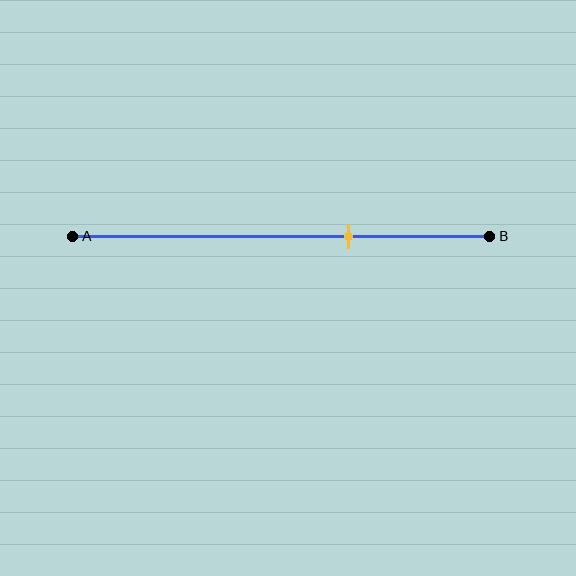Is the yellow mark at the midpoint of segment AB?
No, the mark is at about 65% from A, not at the 50% midpoint.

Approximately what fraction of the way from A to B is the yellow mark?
The yellow mark is approximately 65% of the way from A to B.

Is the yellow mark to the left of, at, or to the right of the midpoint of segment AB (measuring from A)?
The yellow mark is to the right of the midpoint of segment AB.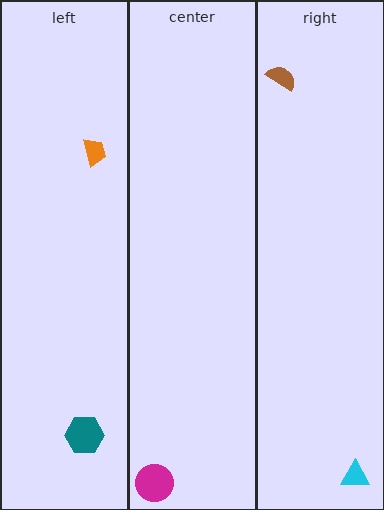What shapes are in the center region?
The magenta circle.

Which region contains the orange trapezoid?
The left region.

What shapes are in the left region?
The teal hexagon, the orange trapezoid.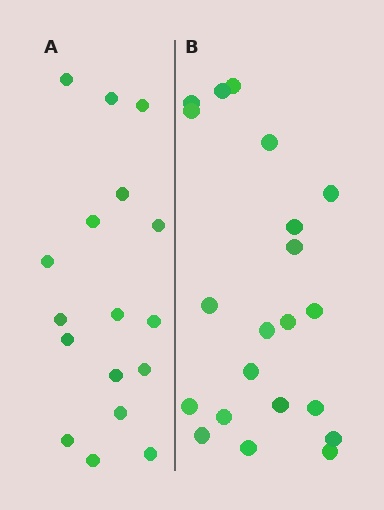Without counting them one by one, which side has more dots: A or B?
Region B (the right region) has more dots.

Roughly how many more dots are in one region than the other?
Region B has about 4 more dots than region A.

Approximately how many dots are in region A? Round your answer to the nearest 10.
About 20 dots. (The exact count is 17, which rounds to 20.)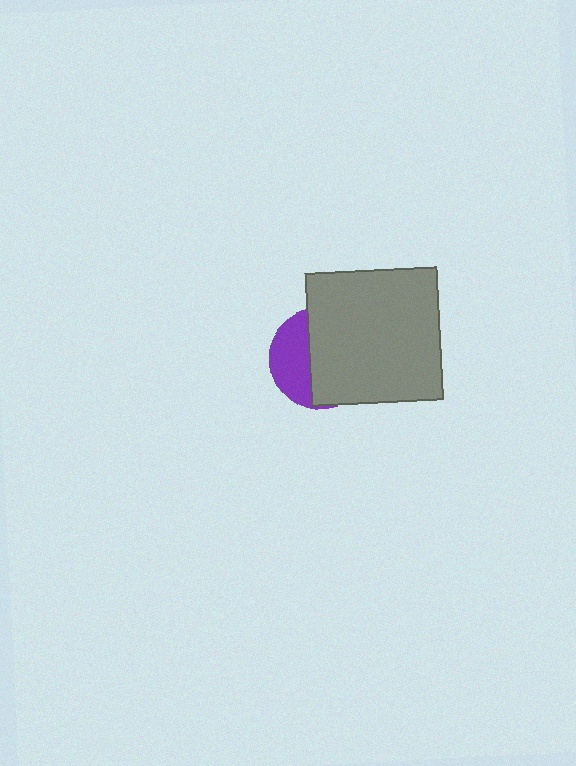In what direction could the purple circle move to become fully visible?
The purple circle could move left. That would shift it out from behind the gray rectangle entirely.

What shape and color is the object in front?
The object in front is a gray rectangle.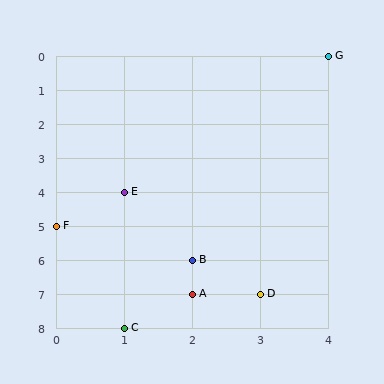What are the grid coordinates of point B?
Point B is at grid coordinates (2, 6).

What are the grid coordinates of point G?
Point G is at grid coordinates (4, 0).